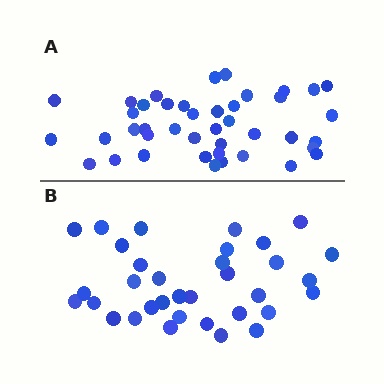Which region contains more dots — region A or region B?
Region A (the top region) has more dots.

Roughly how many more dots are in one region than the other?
Region A has roughly 8 or so more dots than region B.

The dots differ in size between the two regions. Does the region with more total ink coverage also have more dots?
No. Region B has more total ink coverage because its dots are larger, but region A actually contains more individual dots. Total area can be misleading — the number of items is what matters here.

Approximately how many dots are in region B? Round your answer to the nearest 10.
About 30 dots. (The exact count is 34, which rounds to 30.)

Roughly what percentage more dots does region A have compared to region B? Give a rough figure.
About 25% more.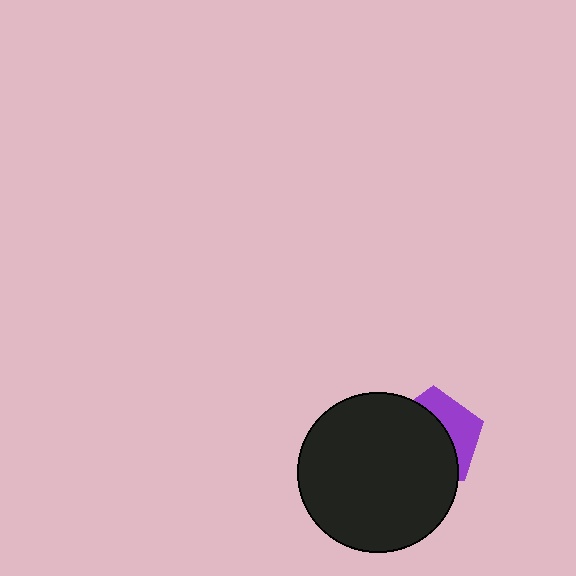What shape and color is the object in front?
The object in front is a black circle.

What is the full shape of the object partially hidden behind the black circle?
The partially hidden object is a purple pentagon.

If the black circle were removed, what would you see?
You would see the complete purple pentagon.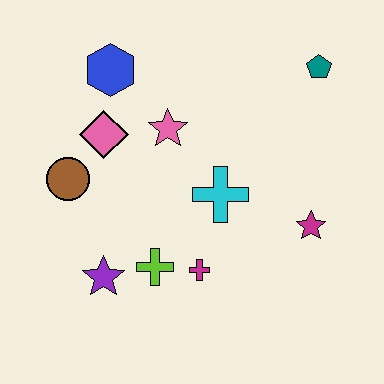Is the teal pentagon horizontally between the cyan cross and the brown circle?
No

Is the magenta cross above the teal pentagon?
No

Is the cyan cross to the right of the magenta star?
No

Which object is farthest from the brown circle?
The teal pentagon is farthest from the brown circle.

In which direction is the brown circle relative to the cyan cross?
The brown circle is to the left of the cyan cross.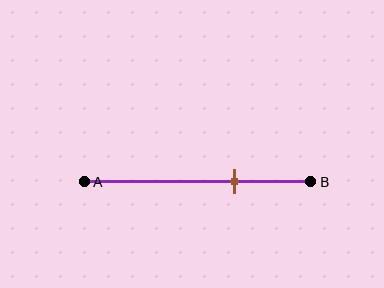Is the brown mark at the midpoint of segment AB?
No, the mark is at about 65% from A, not at the 50% midpoint.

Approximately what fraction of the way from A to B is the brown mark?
The brown mark is approximately 65% of the way from A to B.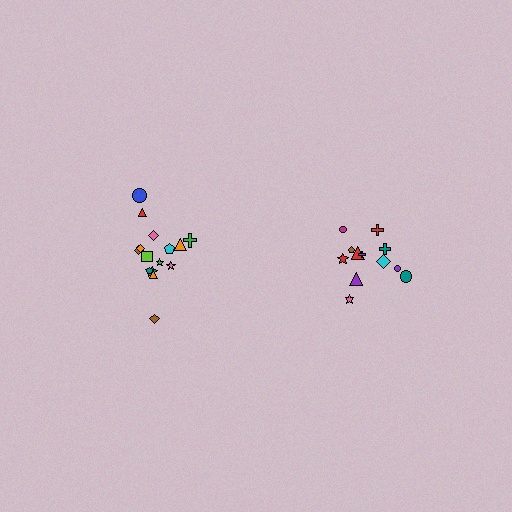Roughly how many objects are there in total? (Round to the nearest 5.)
Roughly 25 objects in total.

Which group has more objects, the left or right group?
The left group.